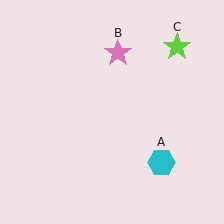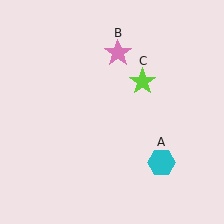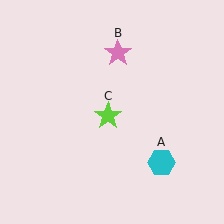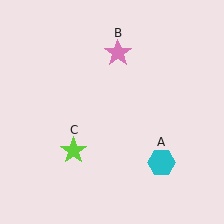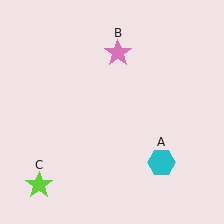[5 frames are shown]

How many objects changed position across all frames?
1 object changed position: lime star (object C).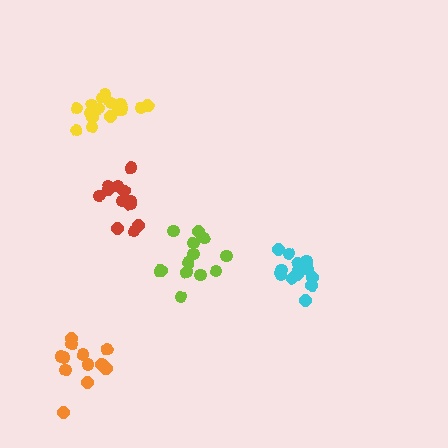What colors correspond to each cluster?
The clusters are colored: lime, red, yellow, cyan, orange.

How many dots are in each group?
Group 1: 14 dots, Group 2: 13 dots, Group 3: 16 dots, Group 4: 15 dots, Group 5: 12 dots (70 total).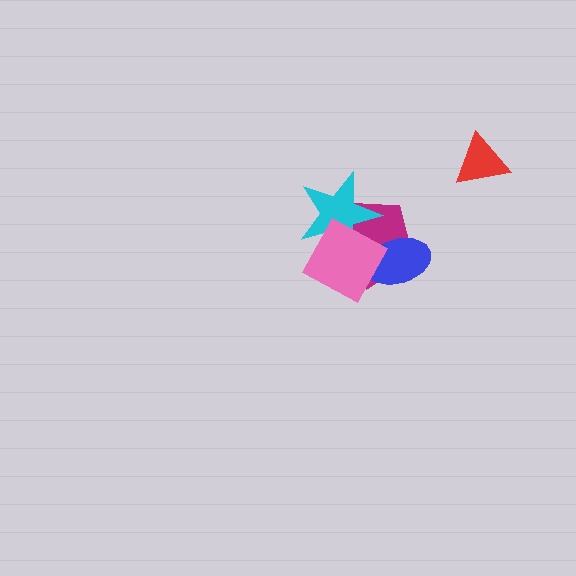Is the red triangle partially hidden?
No, no other shape covers it.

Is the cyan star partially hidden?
Yes, it is partially covered by another shape.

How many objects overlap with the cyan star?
2 objects overlap with the cyan star.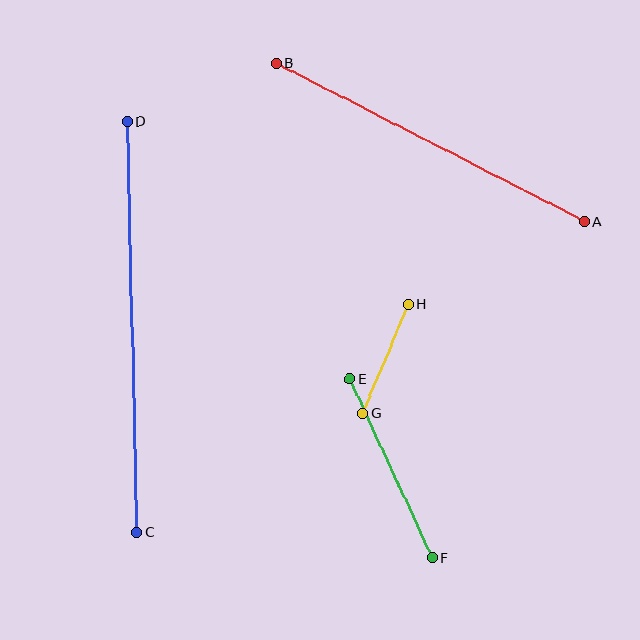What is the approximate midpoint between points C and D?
The midpoint is at approximately (132, 327) pixels.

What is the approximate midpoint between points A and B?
The midpoint is at approximately (430, 142) pixels.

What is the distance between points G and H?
The distance is approximately 118 pixels.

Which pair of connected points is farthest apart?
Points C and D are farthest apart.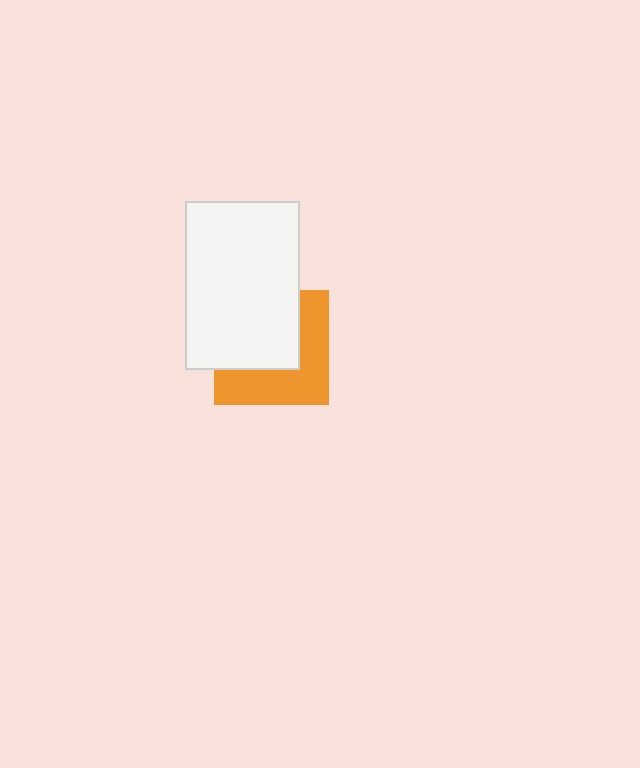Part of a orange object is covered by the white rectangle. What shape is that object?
It is a square.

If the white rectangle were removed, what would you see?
You would see the complete orange square.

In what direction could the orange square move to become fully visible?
The orange square could move toward the lower-right. That would shift it out from behind the white rectangle entirely.